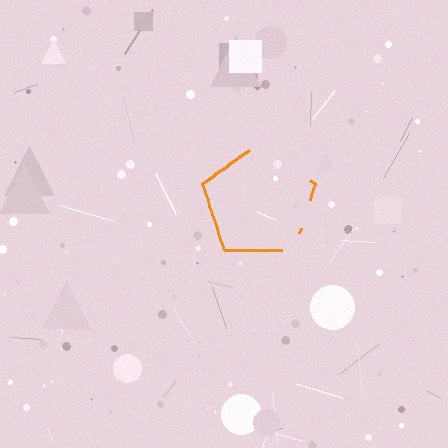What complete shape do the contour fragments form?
The contour fragments form a pentagon.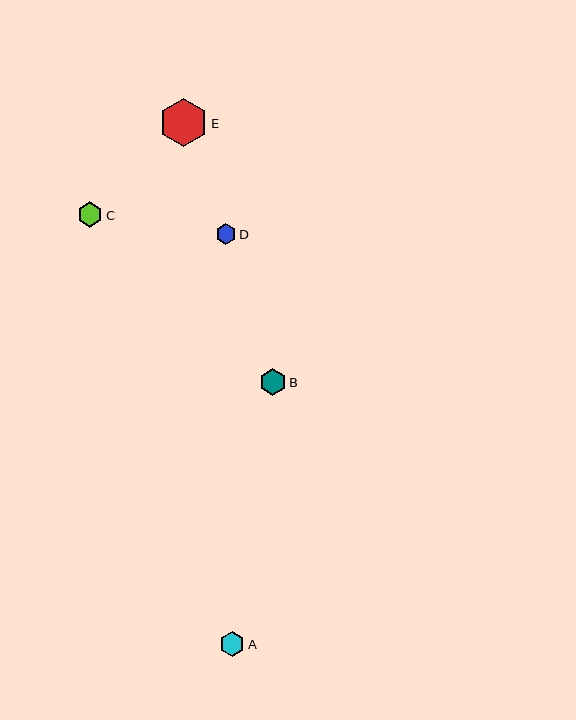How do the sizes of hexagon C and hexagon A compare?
Hexagon C and hexagon A are approximately the same size.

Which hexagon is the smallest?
Hexagon D is the smallest with a size of approximately 21 pixels.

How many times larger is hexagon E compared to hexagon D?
Hexagon E is approximately 2.4 times the size of hexagon D.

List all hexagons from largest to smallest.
From largest to smallest: E, B, C, A, D.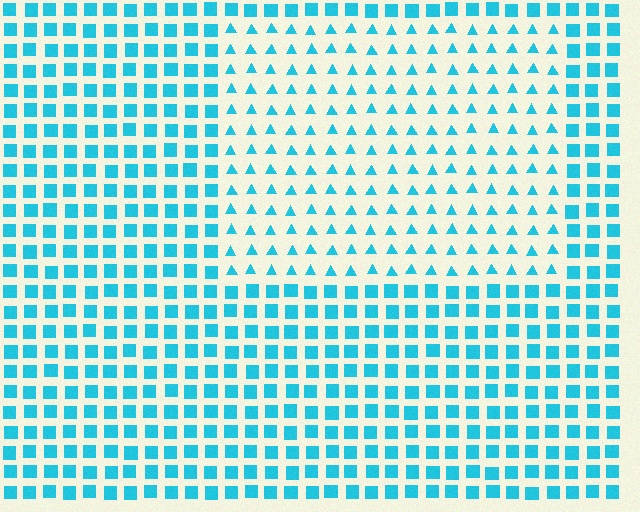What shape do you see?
I see a rectangle.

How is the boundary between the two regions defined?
The boundary is defined by a change in element shape: triangles inside vs. squares outside. All elements share the same color and spacing.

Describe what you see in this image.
The image is filled with small cyan elements arranged in a uniform grid. A rectangle-shaped region contains triangles, while the surrounding area contains squares. The boundary is defined purely by the change in element shape.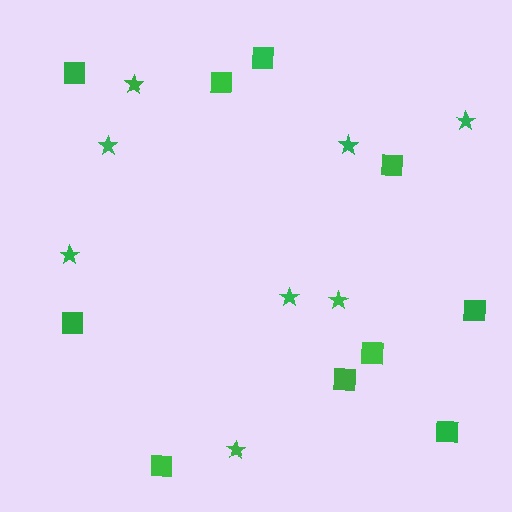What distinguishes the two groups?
There are 2 groups: one group of stars (8) and one group of squares (10).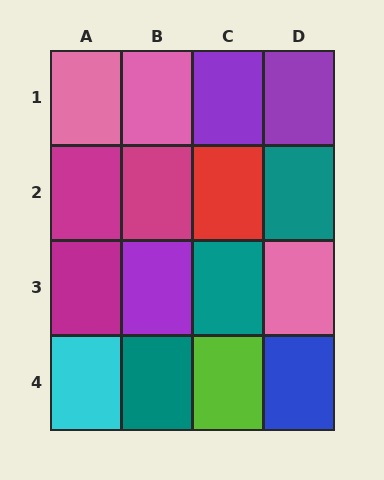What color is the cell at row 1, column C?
Purple.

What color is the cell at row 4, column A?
Cyan.